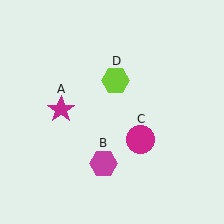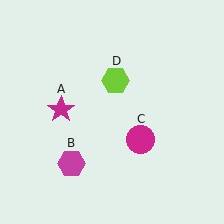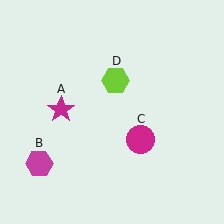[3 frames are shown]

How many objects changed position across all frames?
1 object changed position: magenta hexagon (object B).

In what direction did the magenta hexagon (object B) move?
The magenta hexagon (object B) moved left.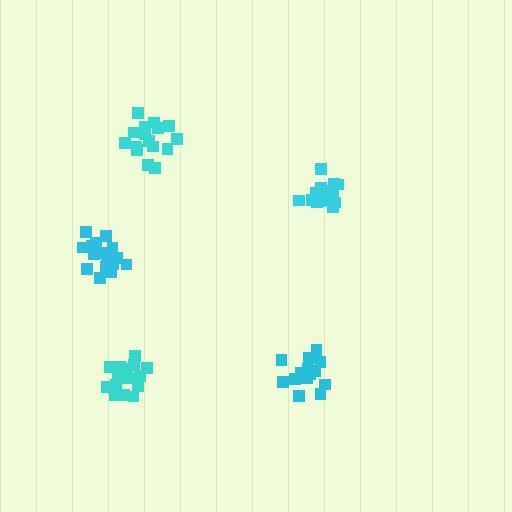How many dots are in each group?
Group 1: 16 dots, Group 2: 14 dots, Group 3: 18 dots, Group 4: 14 dots, Group 5: 17 dots (79 total).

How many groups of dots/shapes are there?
There are 5 groups.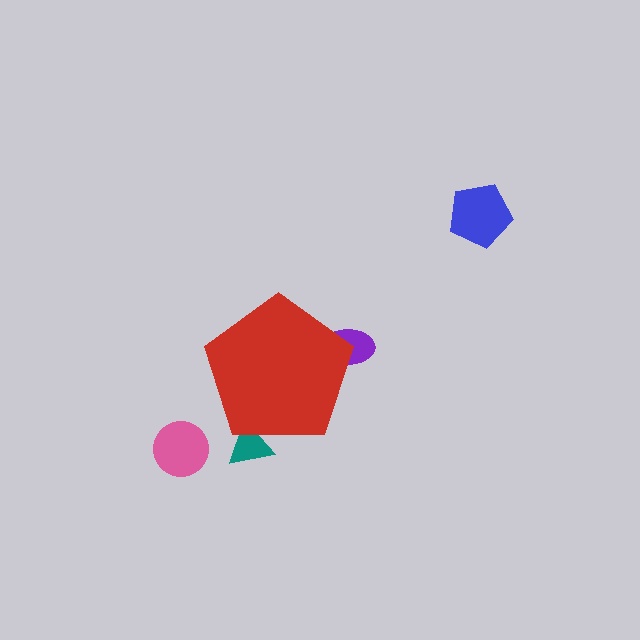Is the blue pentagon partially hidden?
No, the blue pentagon is fully visible.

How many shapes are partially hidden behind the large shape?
2 shapes are partially hidden.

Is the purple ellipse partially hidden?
Yes, the purple ellipse is partially hidden behind the red pentagon.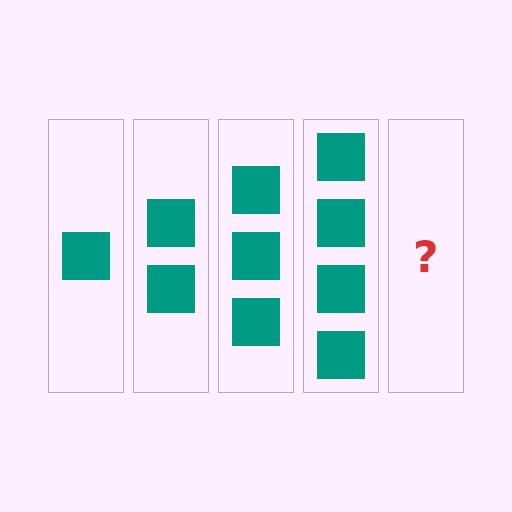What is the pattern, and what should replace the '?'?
The pattern is that each step adds one more square. The '?' should be 5 squares.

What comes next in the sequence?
The next element should be 5 squares.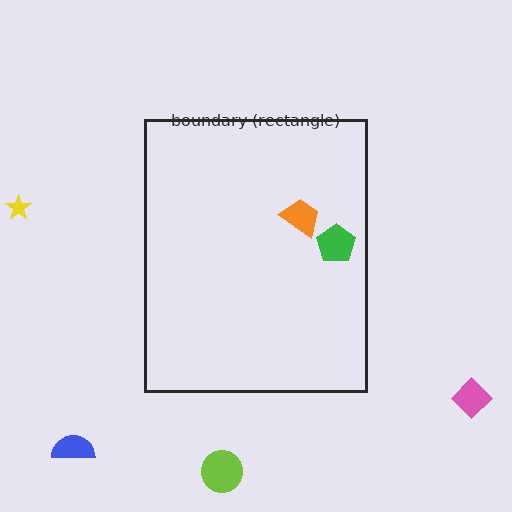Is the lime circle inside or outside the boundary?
Outside.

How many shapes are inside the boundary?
2 inside, 4 outside.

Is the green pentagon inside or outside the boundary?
Inside.